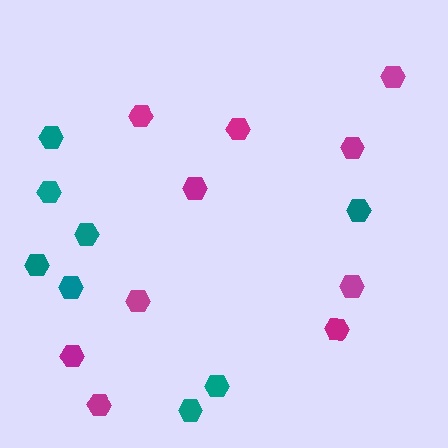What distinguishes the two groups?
There are 2 groups: one group of magenta hexagons (10) and one group of teal hexagons (8).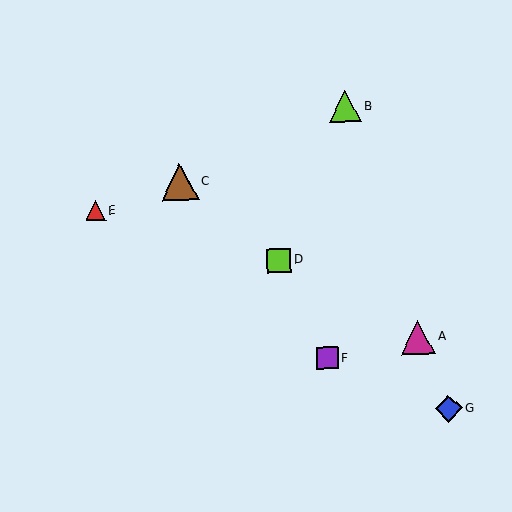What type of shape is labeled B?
Shape B is a lime triangle.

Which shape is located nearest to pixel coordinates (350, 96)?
The lime triangle (labeled B) at (345, 106) is nearest to that location.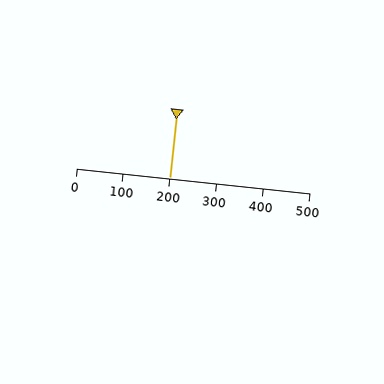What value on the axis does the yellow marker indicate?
The marker indicates approximately 200.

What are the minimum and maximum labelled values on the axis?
The axis runs from 0 to 500.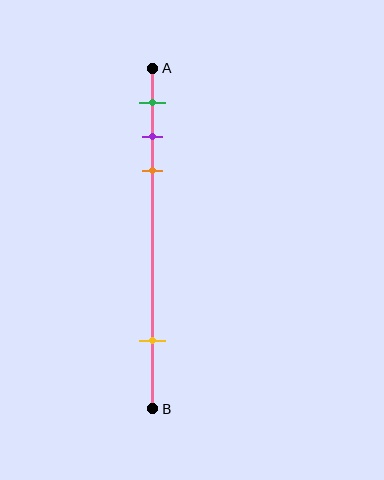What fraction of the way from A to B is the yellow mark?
The yellow mark is approximately 80% (0.8) of the way from A to B.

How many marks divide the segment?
There are 4 marks dividing the segment.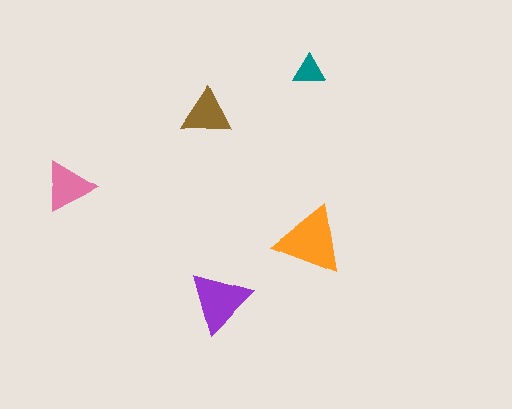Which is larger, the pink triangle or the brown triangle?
The pink one.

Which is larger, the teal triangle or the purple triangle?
The purple one.